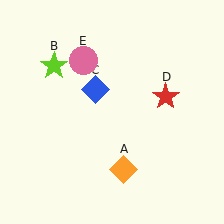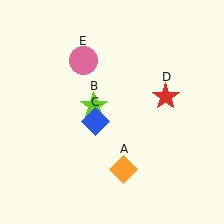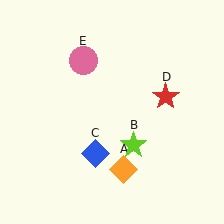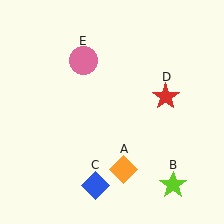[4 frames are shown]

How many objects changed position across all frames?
2 objects changed position: lime star (object B), blue diamond (object C).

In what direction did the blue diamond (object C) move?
The blue diamond (object C) moved down.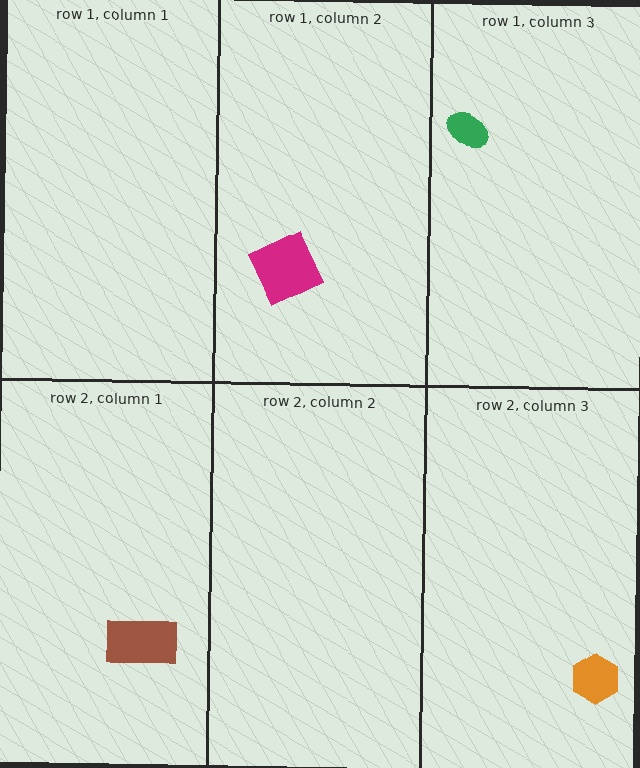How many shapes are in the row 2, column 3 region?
1.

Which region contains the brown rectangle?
The row 2, column 1 region.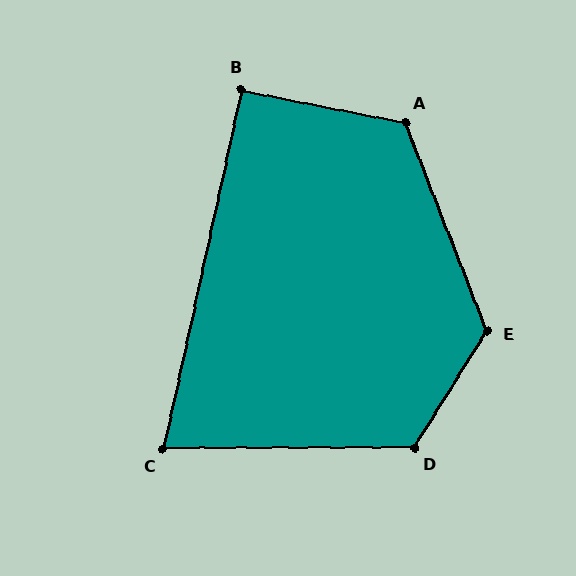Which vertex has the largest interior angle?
E, at approximately 127 degrees.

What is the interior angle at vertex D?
Approximately 122 degrees (obtuse).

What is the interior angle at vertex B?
Approximately 91 degrees (approximately right).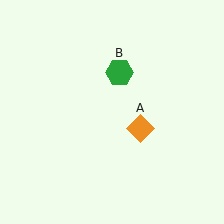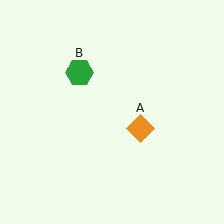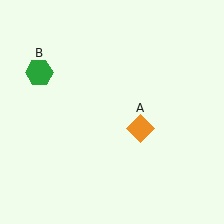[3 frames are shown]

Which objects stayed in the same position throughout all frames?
Orange diamond (object A) remained stationary.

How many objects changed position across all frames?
1 object changed position: green hexagon (object B).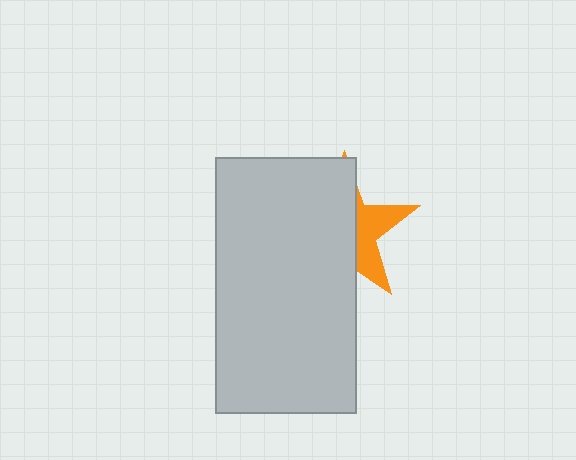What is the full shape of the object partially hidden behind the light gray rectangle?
The partially hidden object is an orange star.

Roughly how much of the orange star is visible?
A small part of it is visible (roughly 34%).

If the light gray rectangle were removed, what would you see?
You would see the complete orange star.